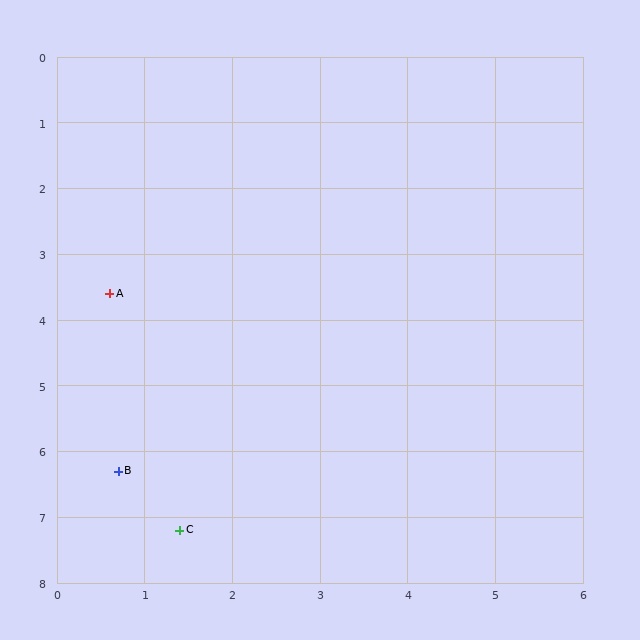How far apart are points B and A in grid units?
Points B and A are about 2.7 grid units apart.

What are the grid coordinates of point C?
Point C is at approximately (1.4, 7.2).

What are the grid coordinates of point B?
Point B is at approximately (0.7, 6.3).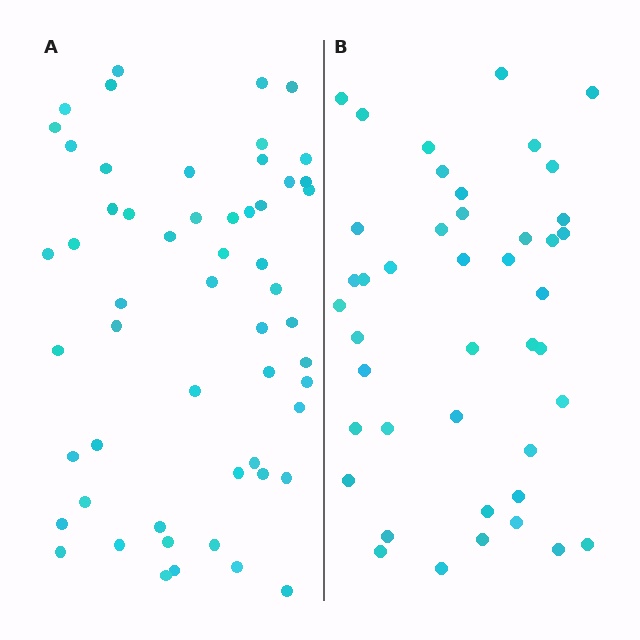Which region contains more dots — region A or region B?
Region A (the left region) has more dots.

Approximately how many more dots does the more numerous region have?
Region A has roughly 12 or so more dots than region B.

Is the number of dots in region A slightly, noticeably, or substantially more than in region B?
Region A has noticeably more, but not dramatically so. The ratio is roughly 1.3 to 1.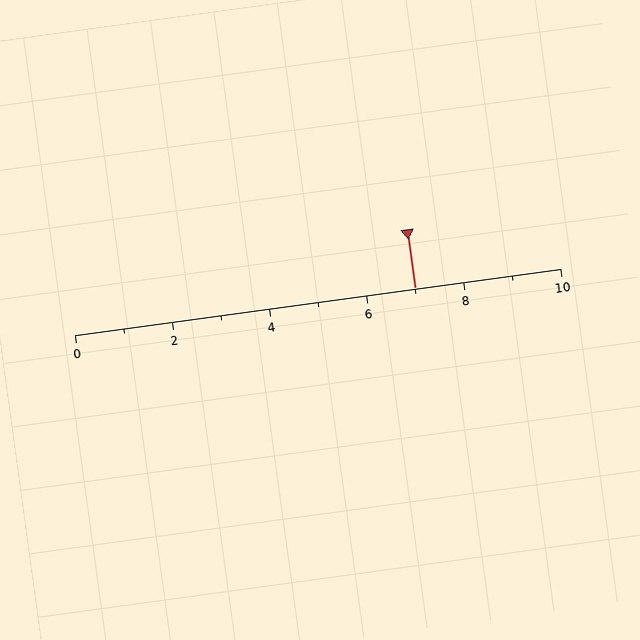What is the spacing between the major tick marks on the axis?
The major ticks are spaced 2 apart.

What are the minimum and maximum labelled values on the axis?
The axis runs from 0 to 10.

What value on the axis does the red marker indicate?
The marker indicates approximately 7.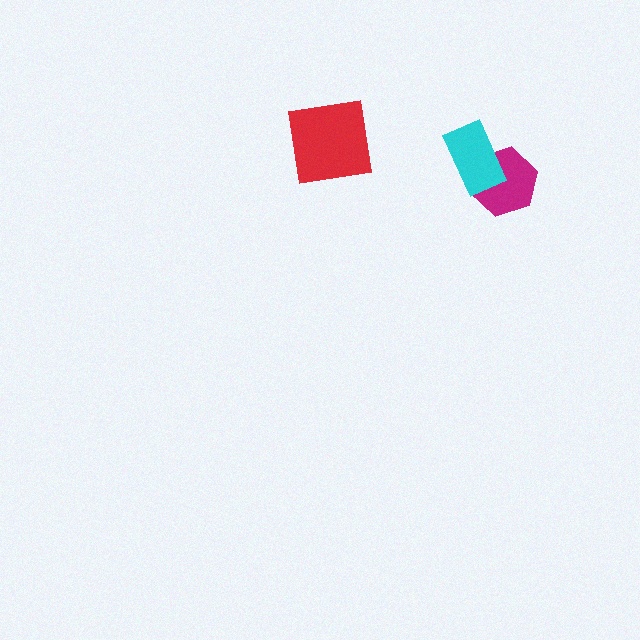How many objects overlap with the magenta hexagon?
1 object overlaps with the magenta hexagon.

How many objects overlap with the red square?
0 objects overlap with the red square.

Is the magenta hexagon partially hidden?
Yes, it is partially covered by another shape.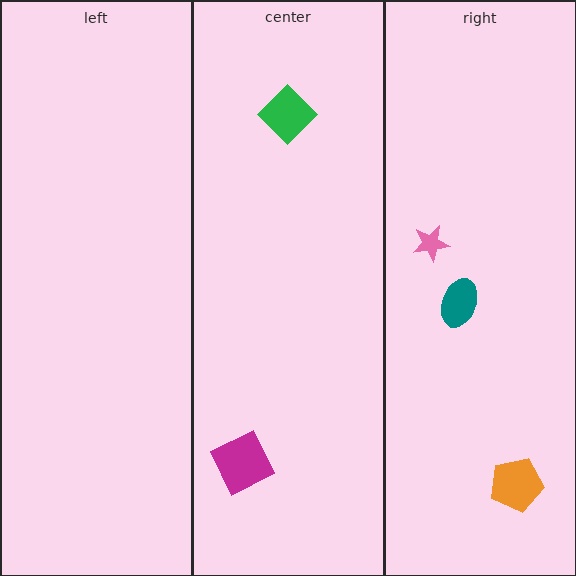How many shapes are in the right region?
3.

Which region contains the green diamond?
The center region.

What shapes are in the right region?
The orange pentagon, the pink star, the teal ellipse.